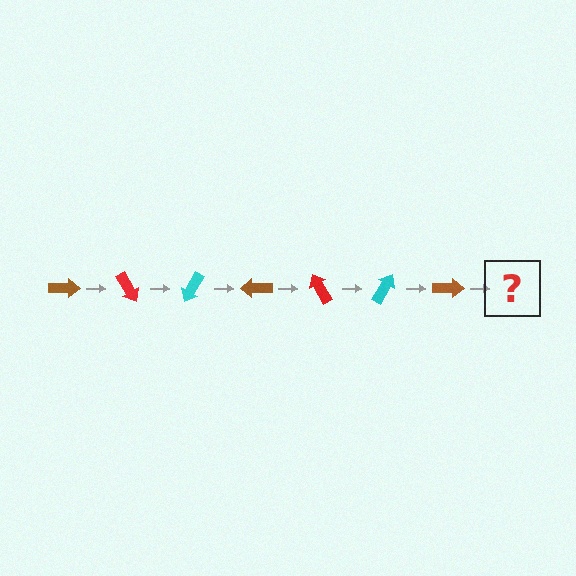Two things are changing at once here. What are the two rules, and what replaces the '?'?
The two rules are that it rotates 60 degrees each step and the color cycles through brown, red, and cyan. The '?' should be a red arrow, rotated 420 degrees from the start.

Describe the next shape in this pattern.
It should be a red arrow, rotated 420 degrees from the start.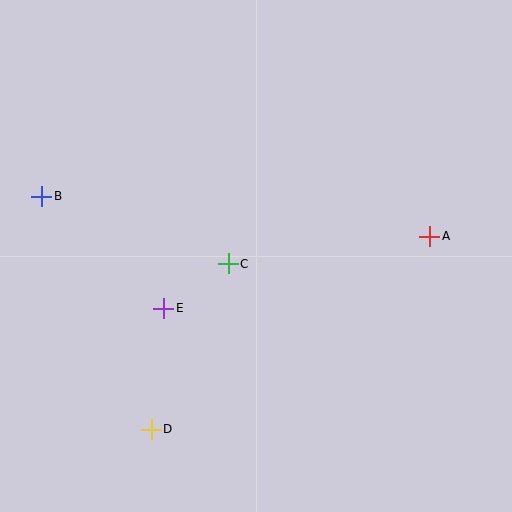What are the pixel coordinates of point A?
Point A is at (430, 236).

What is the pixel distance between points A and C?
The distance between A and C is 203 pixels.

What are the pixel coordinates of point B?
Point B is at (42, 196).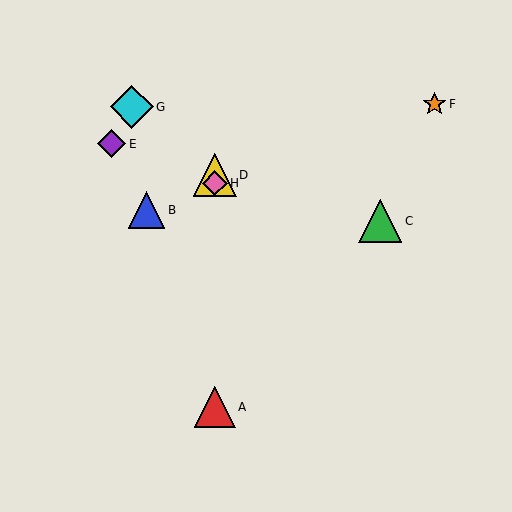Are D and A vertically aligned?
Yes, both are at x≈215.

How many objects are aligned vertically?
3 objects (A, D, H) are aligned vertically.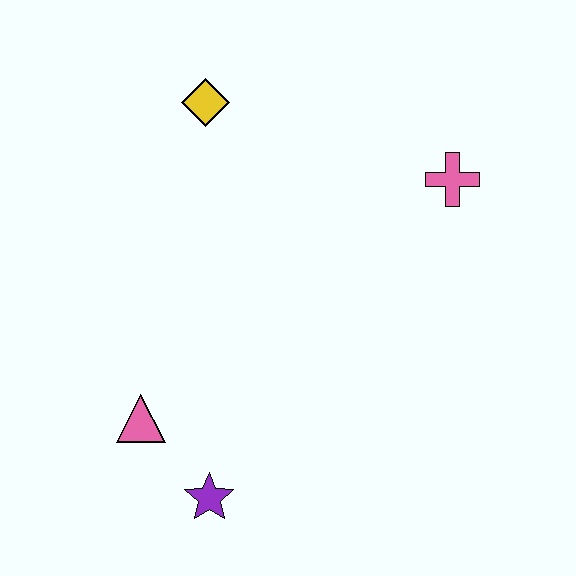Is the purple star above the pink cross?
No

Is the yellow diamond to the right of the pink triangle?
Yes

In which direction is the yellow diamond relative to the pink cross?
The yellow diamond is to the left of the pink cross.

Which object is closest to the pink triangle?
The purple star is closest to the pink triangle.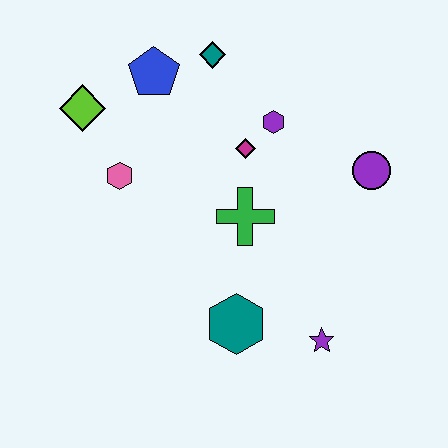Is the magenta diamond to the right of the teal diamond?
Yes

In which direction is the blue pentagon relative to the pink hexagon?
The blue pentagon is above the pink hexagon.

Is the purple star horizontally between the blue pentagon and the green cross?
No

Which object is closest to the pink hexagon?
The lime diamond is closest to the pink hexagon.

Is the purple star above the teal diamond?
No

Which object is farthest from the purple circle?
The lime diamond is farthest from the purple circle.